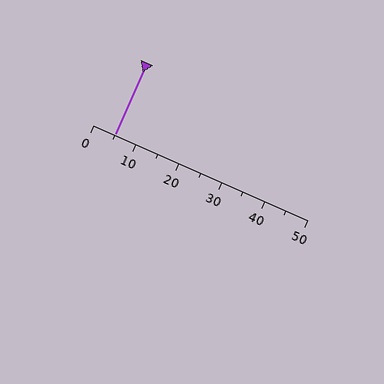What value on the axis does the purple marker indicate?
The marker indicates approximately 5.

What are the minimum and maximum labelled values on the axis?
The axis runs from 0 to 50.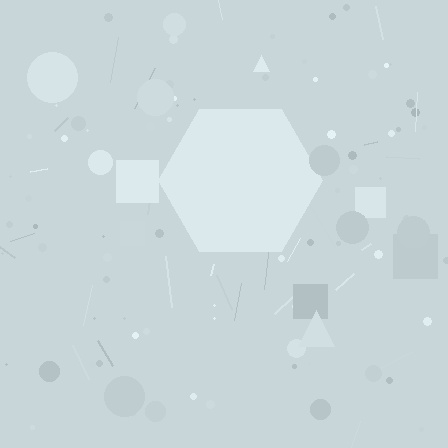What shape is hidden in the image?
A hexagon is hidden in the image.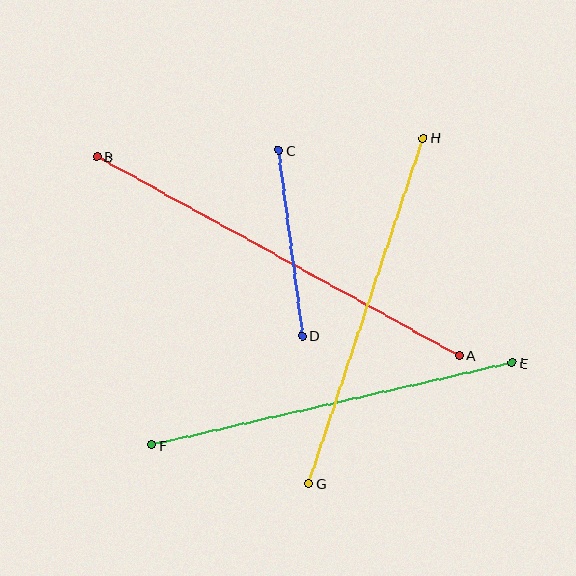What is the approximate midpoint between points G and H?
The midpoint is at approximately (366, 311) pixels.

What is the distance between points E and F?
The distance is approximately 369 pixels.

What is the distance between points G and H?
The distance is approximately 364 pixels.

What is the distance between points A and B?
The distance is approximately 413 pixels.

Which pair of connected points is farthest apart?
Points A and B are farthest apart.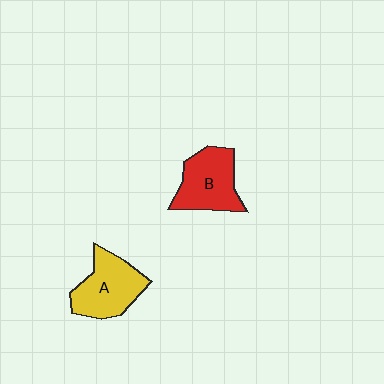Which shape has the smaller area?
Shape B (red).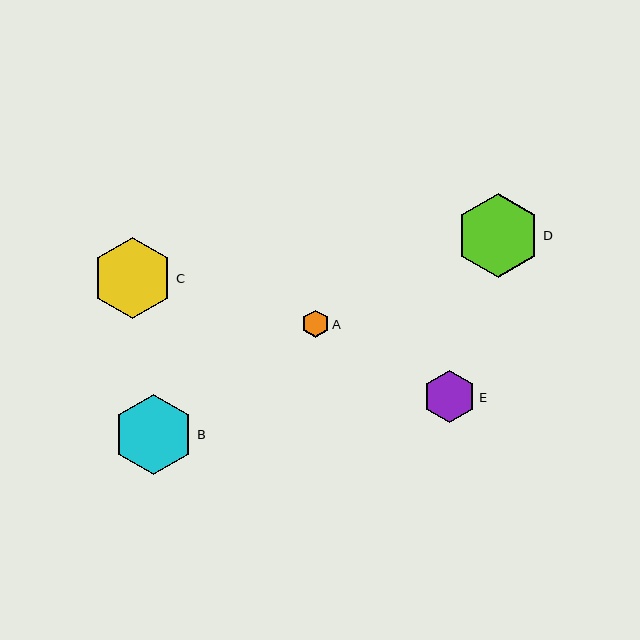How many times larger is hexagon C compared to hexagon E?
Hexagon C is approximately 1.5 times the size of hexagon E.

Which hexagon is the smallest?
Hexagon A is the smallest with a size of approximately 27 pixels.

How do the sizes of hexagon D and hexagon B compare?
Hexagon D and hexagon B are approximately the same size.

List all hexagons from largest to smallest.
From largest to smallest: D, C, B, E, A.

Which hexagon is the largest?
Hexagon D is the largest with a size of approximately 85 pixels.